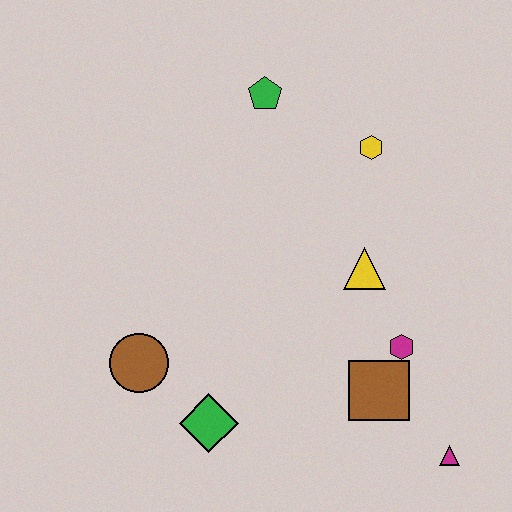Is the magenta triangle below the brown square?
Yes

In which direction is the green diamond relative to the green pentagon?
The green diamond is below the green pentagon.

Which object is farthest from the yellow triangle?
The brown circle is farthest from the yellow triangle.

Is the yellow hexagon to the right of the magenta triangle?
No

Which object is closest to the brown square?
The magenta hexagon is closest to the brown square.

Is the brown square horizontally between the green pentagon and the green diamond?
No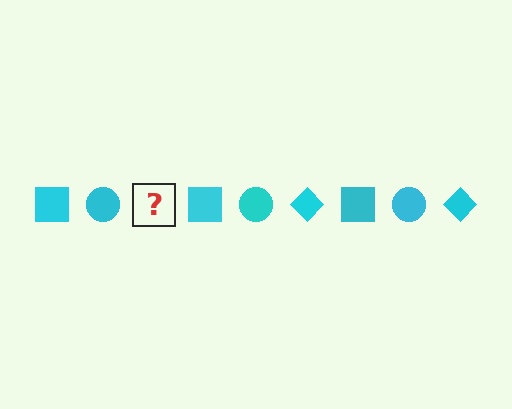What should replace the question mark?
The question mark should be replaced with a cyan diamond.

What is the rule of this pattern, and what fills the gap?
The rule is that the pattern cycles through square, circle, diamond shapes in cyan. The gap should be filled with a cyan diamond.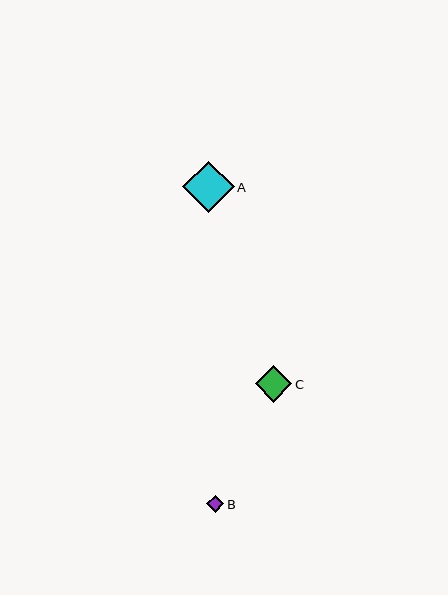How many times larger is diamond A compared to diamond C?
Diamond A is approximately 1.4 times the size of diamond C.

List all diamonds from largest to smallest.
From largest to smallest: A, C, B.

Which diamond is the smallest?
Diamond B is the smallest with a size of approximately 17 pixels.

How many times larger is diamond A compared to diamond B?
Diamond A is approximately 3.1 times the size of diamond B.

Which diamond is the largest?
Diamond A is the largest with a size of approximately 51 pixels.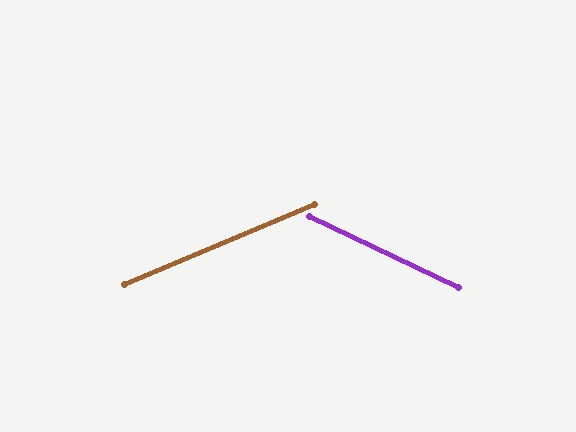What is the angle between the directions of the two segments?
Approximately 48 degrees.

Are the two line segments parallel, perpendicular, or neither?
Neither parallel nor perpendicular — they differ by about 48°.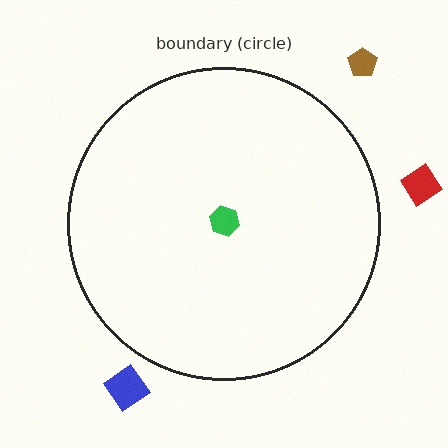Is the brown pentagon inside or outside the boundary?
Outside.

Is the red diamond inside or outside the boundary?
Outside.